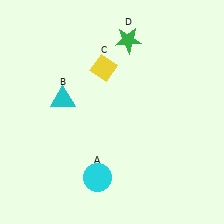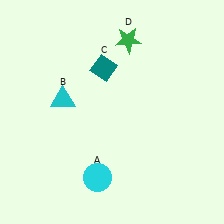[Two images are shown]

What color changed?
The diamond (C) changed from yellow in Image 1 to teal in Image 2.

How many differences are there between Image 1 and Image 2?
There is 1 difference between the two images.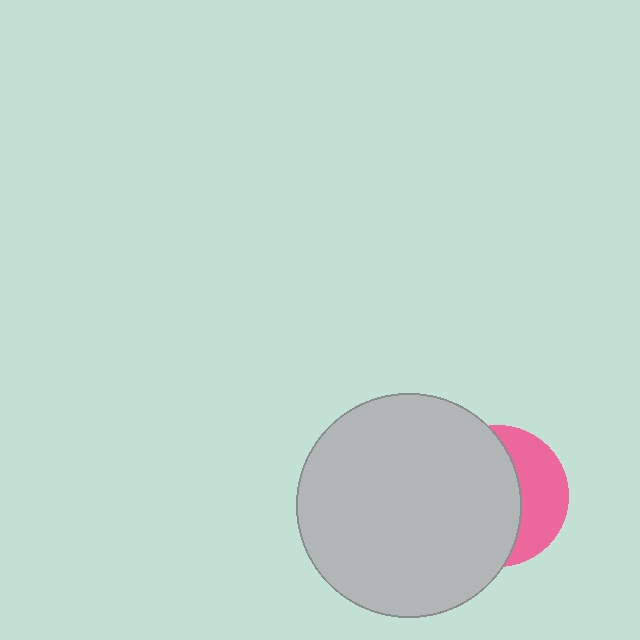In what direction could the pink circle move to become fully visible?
The pink circle could move right. That would shift it out from behind the light gray circle entirely.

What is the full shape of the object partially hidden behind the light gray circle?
The partially hidden object is a pink circle.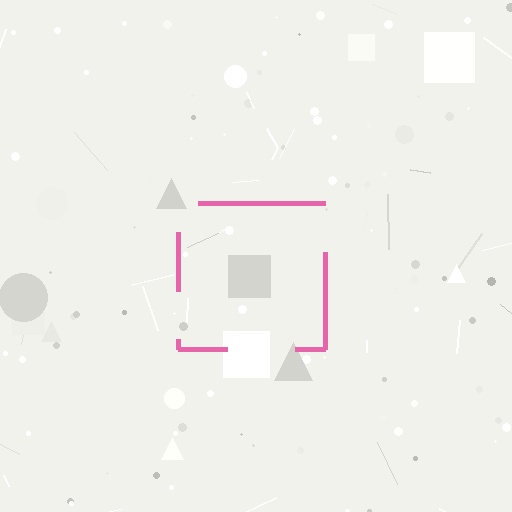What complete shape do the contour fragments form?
The contour fragments form a square.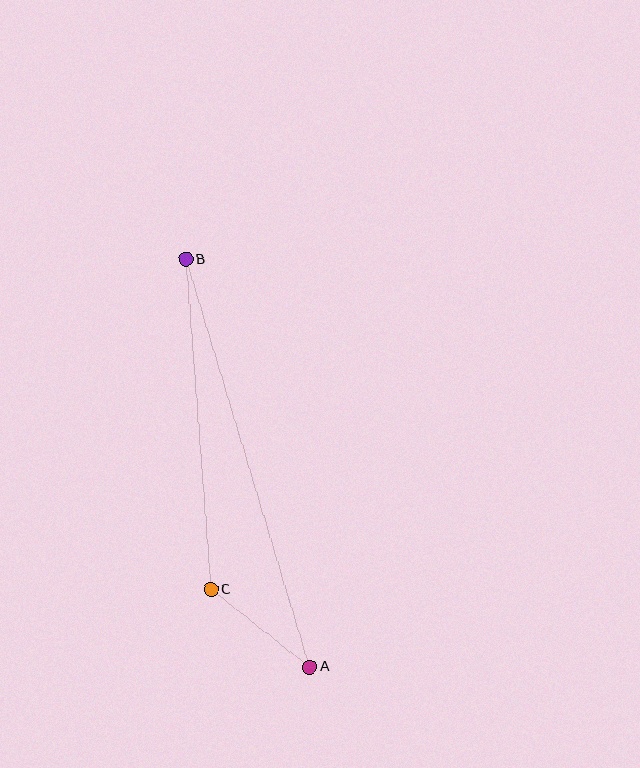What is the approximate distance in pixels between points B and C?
The distance between B and C is approximately 331 pixels.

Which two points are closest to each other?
Points A and C are closest to each other.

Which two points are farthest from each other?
Points A and B are farthest from each other.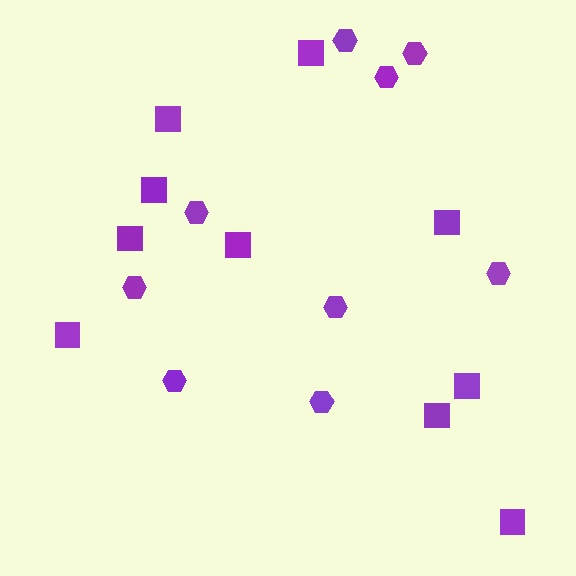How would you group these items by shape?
There are 2 groups: one group of squares (10) and one group of hexagons (9).